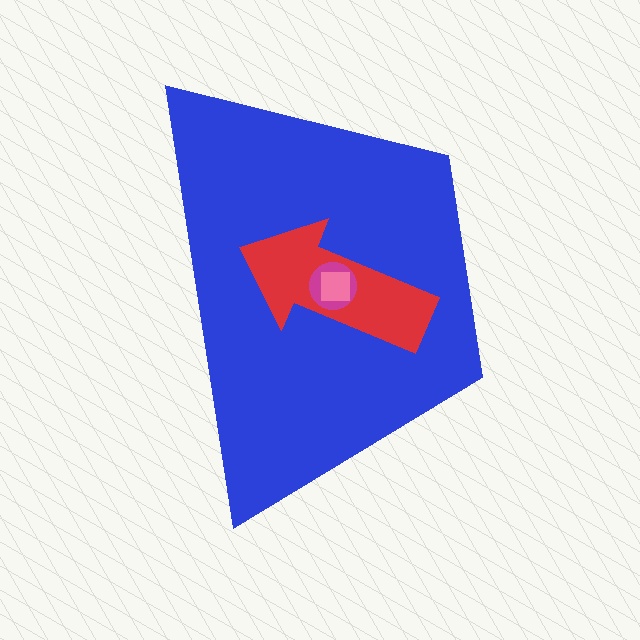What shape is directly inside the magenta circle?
The pink square.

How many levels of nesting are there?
4.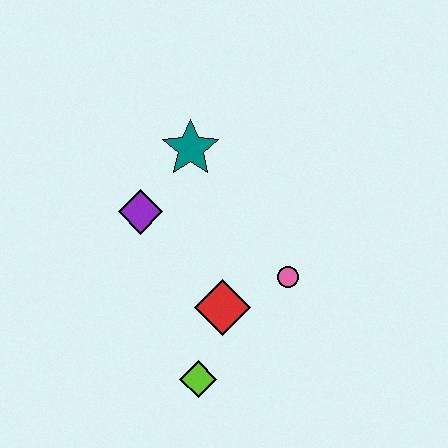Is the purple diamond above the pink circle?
Yes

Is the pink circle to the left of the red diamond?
No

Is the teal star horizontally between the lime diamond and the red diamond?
No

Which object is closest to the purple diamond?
The teal star is closest to the purple diamond.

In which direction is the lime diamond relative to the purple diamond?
The lime diamond is below the purple diamond.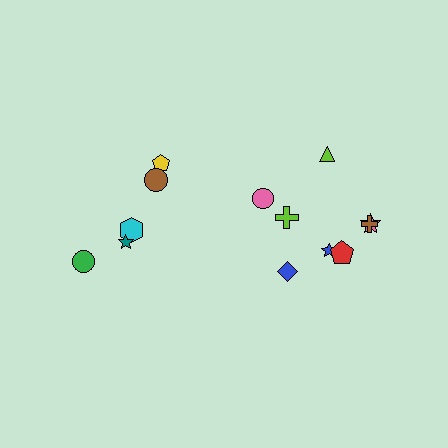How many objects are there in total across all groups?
There are 13 objects.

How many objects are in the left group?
There are 5 objects.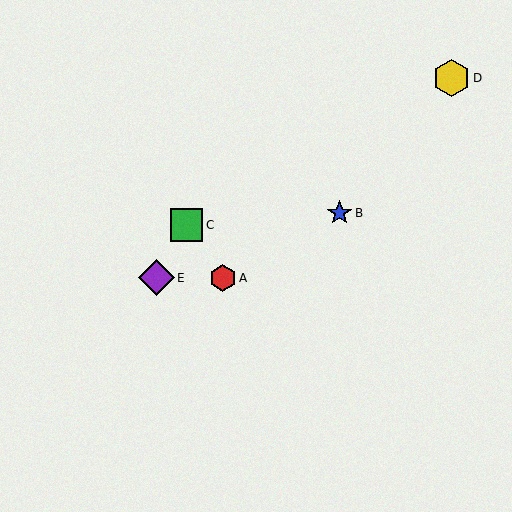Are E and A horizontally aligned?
Yes, both are at y≈278.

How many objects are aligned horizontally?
2 objects (A, E) are aligned horizontally.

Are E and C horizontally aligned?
No, E is at y≈278 and C is at y≈225.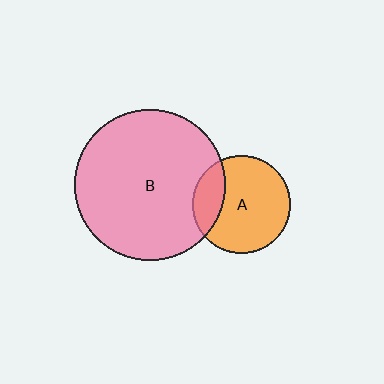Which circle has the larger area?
Circle B (pink).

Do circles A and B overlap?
Yes.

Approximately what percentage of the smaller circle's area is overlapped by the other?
Approximately 20%.